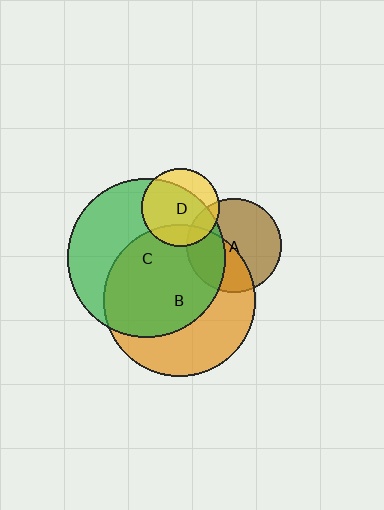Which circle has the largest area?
Circle C (green).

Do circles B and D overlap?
Yes.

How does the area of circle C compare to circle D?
Approximately 4.1 times.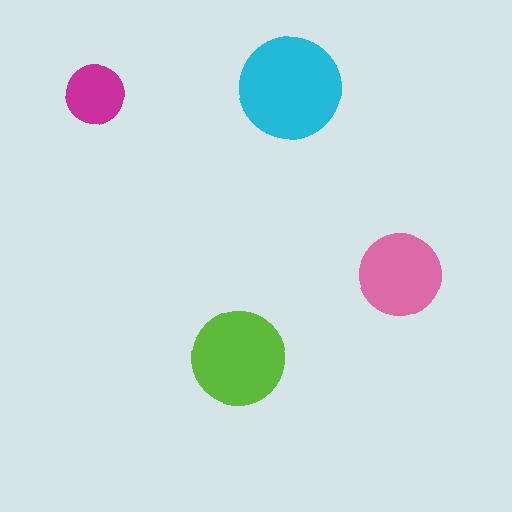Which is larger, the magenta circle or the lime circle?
The lime one.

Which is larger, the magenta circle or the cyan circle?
The cyan one.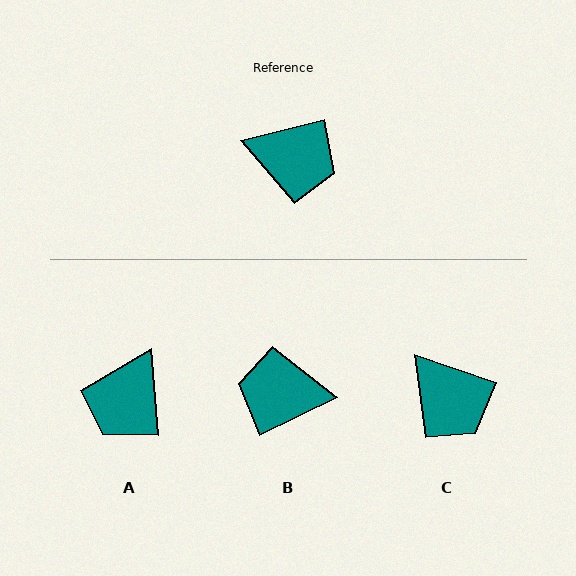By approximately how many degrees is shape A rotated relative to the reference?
Approximately 100 degrees clockwise.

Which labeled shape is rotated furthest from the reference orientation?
B, about 168 degrees away.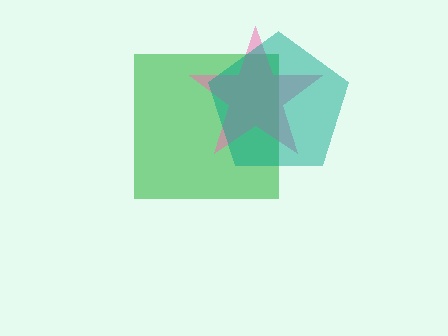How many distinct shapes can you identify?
There are 3 distinct shapes: a green square, a pink star, a teal pentagon.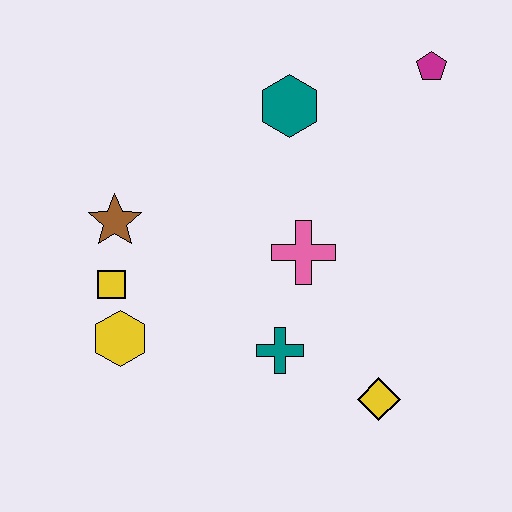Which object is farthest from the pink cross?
The magenta pentagon is farthest from the pink cross.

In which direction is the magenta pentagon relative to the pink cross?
The magenta pentagon is above the pink cross.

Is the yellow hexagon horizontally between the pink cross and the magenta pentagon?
No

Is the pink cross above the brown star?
No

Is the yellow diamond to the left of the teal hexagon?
No